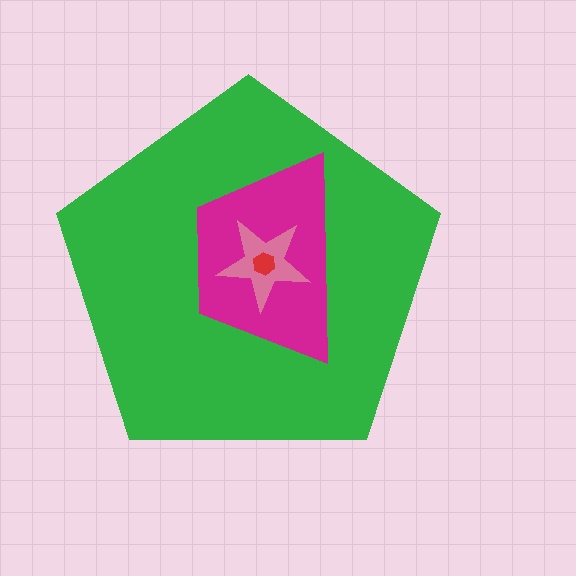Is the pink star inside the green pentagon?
Yes.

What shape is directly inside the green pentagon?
The magenta trapezoid.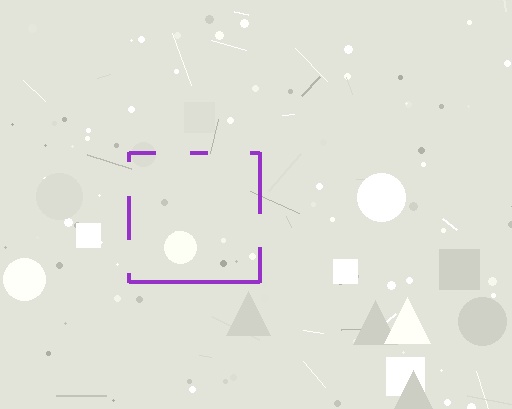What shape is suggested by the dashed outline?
The dashed outline suggests a square.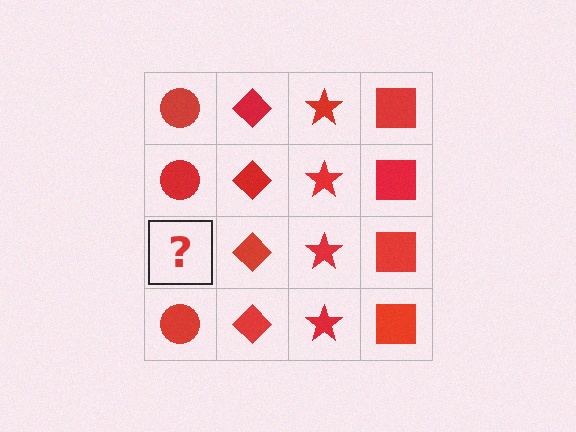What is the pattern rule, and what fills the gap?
The rule is that each column has a consistent shape. The gap should be filled with a red circle.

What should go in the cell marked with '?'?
The missing cell should contain a red circle.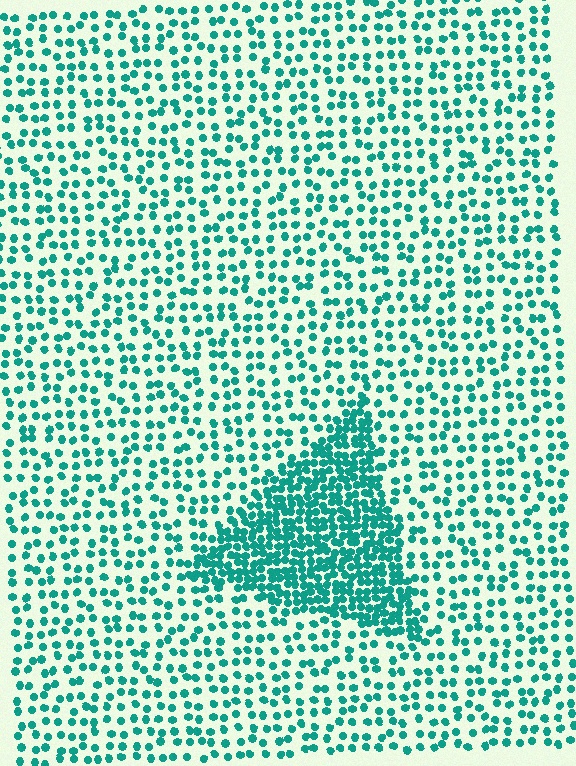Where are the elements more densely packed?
The elements are more densely packed inside the triangle boundary.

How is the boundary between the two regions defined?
The boundary is defined by a change in element density (approximately 2.5x ratio). All elements are the same color, size, and shape.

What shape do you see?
I see a triangle.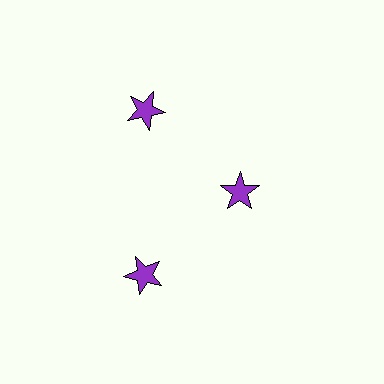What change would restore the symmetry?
The symmetry would be restored by moving it outward, back onto the ring so that all 3 stars sit at equal angles and equal distance from the center.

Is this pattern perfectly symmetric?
No. The 3 purple stars are arranged in a ring, but one element near the 3 o'clock position is pulled inward toward the center, breaking the 3-fold rotational symmetry.